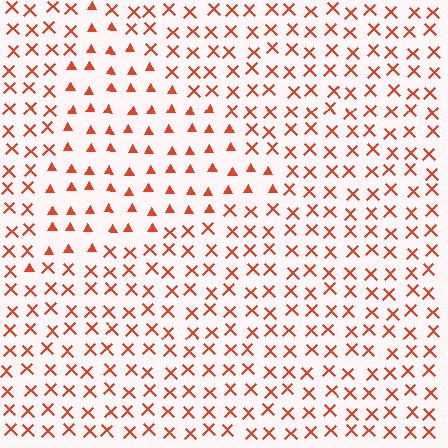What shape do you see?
I see a triangle.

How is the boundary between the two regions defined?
The boundary is defined by a change in element shape: triangles inside vs. X marks outside. All elements share the same color and spacing.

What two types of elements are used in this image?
The image uses triangles inside the triangle region and X marks outside it.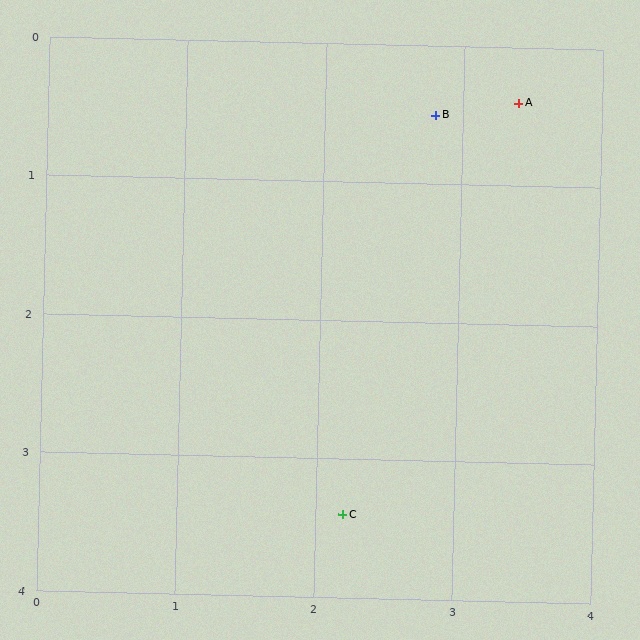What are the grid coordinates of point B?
Point B is at approximately (2.8, 0.5).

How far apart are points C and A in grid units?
Points C and A are about 3.2 grid units apart.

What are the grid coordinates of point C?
Point C is at approximately (2.2, 3.4).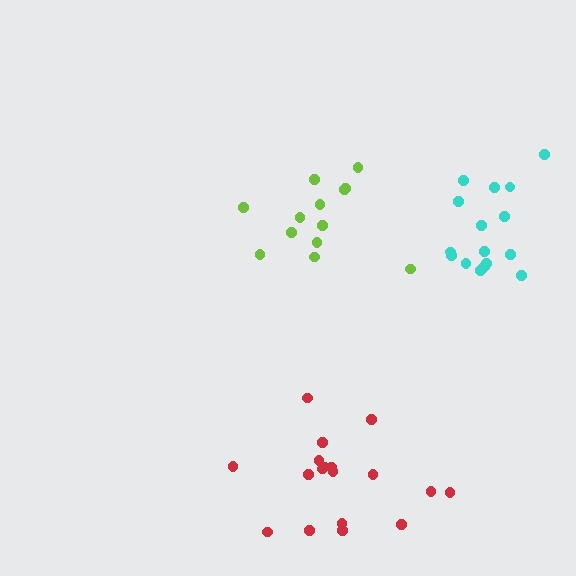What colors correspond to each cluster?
The clusters are colored: lime, cyan, red.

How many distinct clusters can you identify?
There are 3 distinct clusters.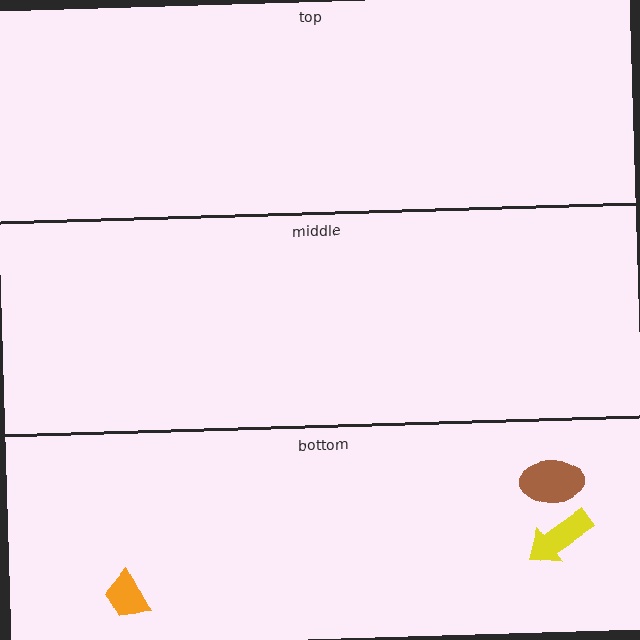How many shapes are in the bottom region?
3.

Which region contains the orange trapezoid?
The bottom region.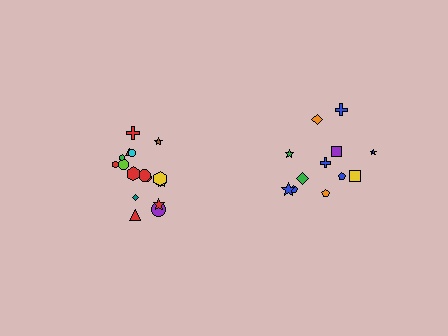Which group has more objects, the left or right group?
The left group.